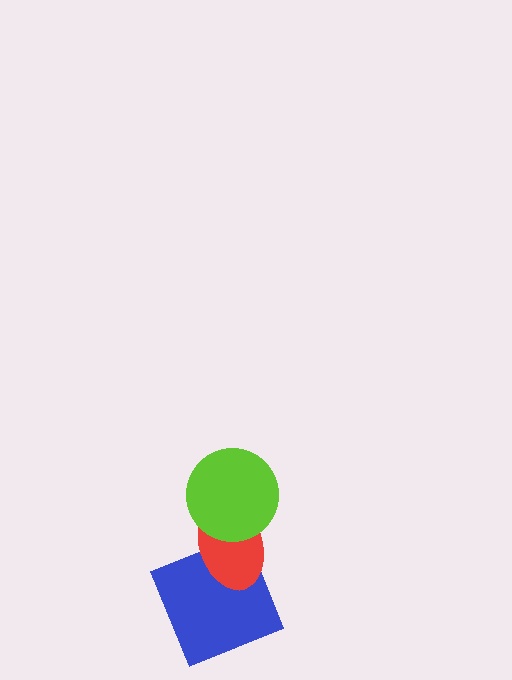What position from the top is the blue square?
The blue square is 3rd from the top.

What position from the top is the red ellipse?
The red ellipse is 2nd from the top.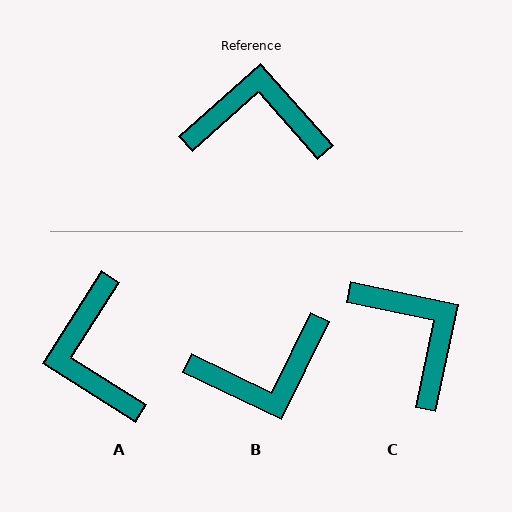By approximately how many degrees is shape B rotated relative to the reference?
Approximately 157 degrees clockwise.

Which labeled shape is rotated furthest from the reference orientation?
B, about 157 degrees away.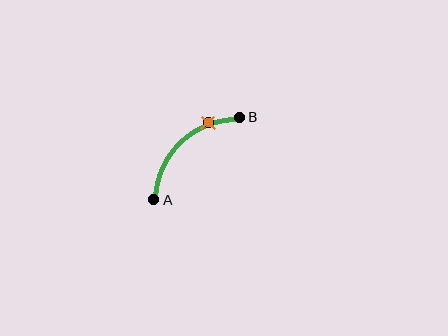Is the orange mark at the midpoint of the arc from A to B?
No. The orange mark lies on the arc but is closer to endpoint B. The arc midpoint would be at the point on the curve equidistant along the arc from both A and B.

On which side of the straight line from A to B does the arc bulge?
The arc bulges above and to the left of the straight line connecting A and B.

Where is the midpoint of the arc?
The arc midpoint is the point on the curve farthest from the straight line joining A and B. It sits above and to the left of that line.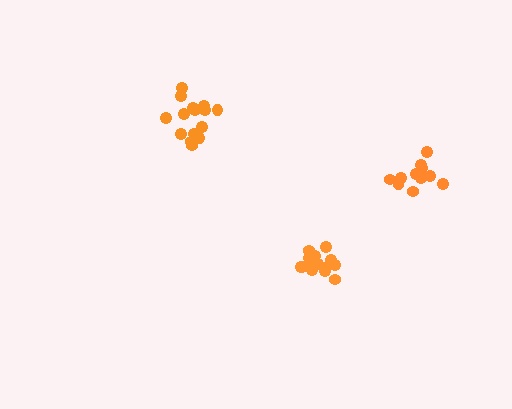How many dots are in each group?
Group 1: 15 dots, Group 2: 16 dots, Group 3: 12 dots (43 total).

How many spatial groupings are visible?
There are 3 spatial groupings.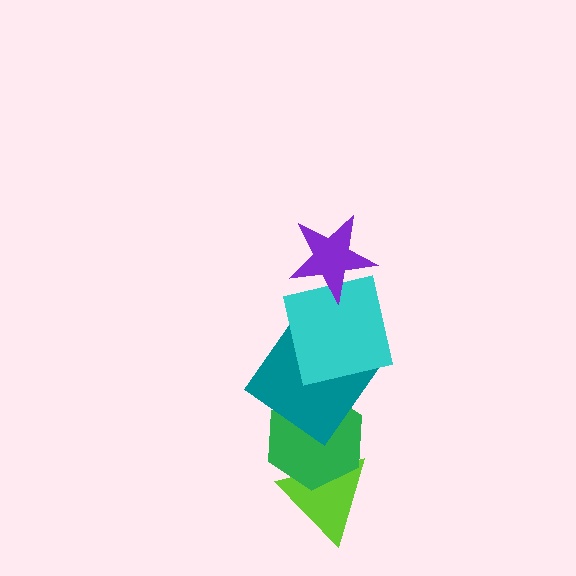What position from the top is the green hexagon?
The green hexagon is 4th from the top.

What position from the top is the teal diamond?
The teal diamond is 3rd from the top.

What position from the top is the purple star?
The purple star is 1st from the top.